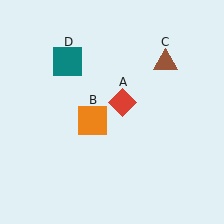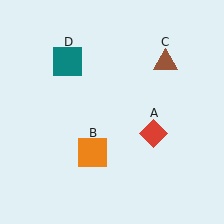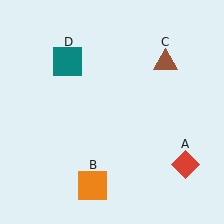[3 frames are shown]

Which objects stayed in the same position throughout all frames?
Brown triangle (object C) and teal square (object D) remained stationary.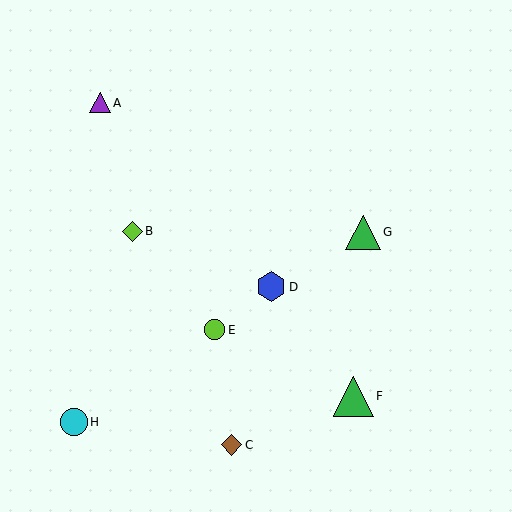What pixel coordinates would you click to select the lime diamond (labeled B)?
Click at (132, 231) to select the lime diamond B.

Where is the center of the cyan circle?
The center of the cyan circle is at (74, 422).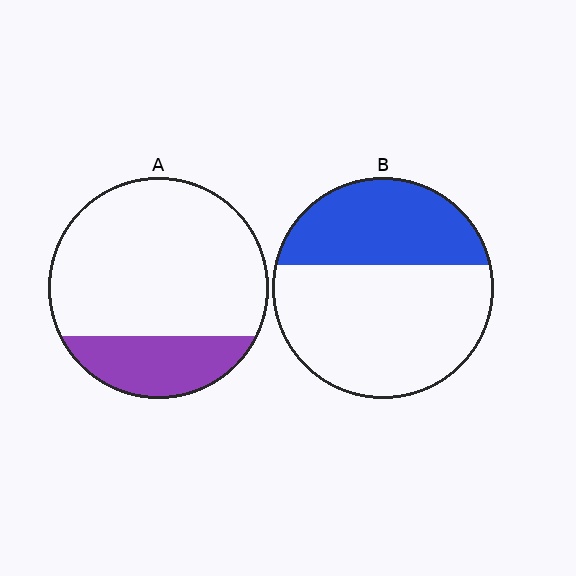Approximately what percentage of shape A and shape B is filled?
A is approximately 25% and B is approximately 35%.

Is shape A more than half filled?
No.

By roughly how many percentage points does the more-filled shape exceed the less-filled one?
By roughly 15 percentage points (B over A).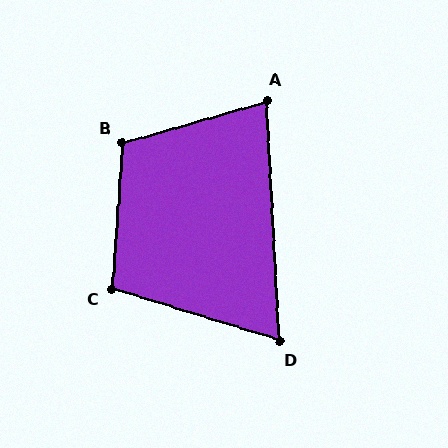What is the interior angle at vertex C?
Approximately 103 degrees (obtuse).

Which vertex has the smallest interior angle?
D, at approximately 70 degrees.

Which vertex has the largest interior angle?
B, at approximately 110 degrees.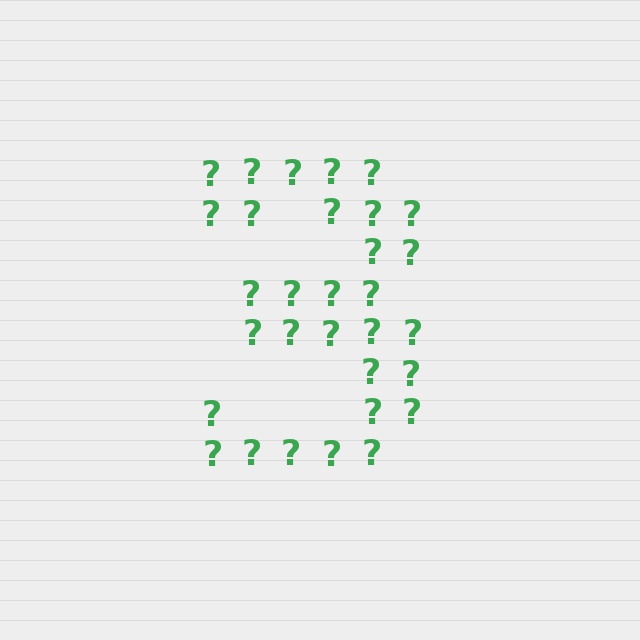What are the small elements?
The small elements are question marks.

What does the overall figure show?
The overall figure shows the digit 3.